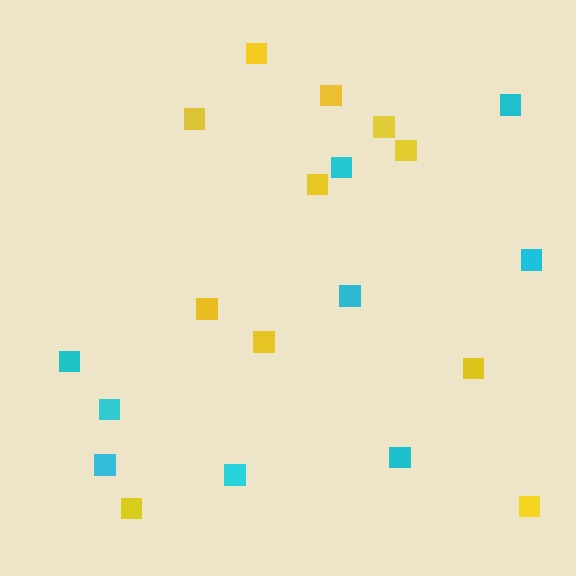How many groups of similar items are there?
There are 2 groups: one group of cyan squares (9) and one group of yellow squares (11).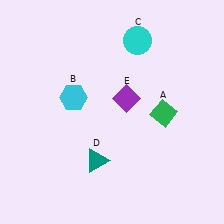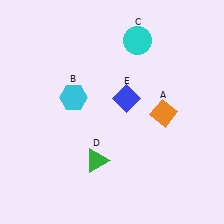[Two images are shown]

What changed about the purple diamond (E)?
In Image 1, E is purple. In Image 2, it changed to blue.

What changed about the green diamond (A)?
In Image 1, A is green. In Image 2, it changed to orange.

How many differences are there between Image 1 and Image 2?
There are 3 differences between the two images.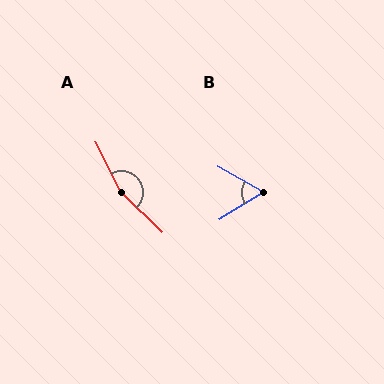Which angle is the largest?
A, at approximately 161 degrees.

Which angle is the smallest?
B, at approximately 60 degrees.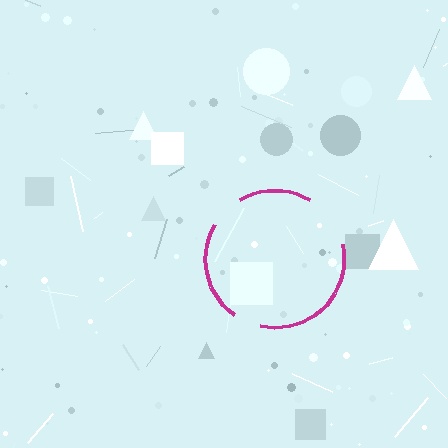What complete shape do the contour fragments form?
The contour fragments form a circle.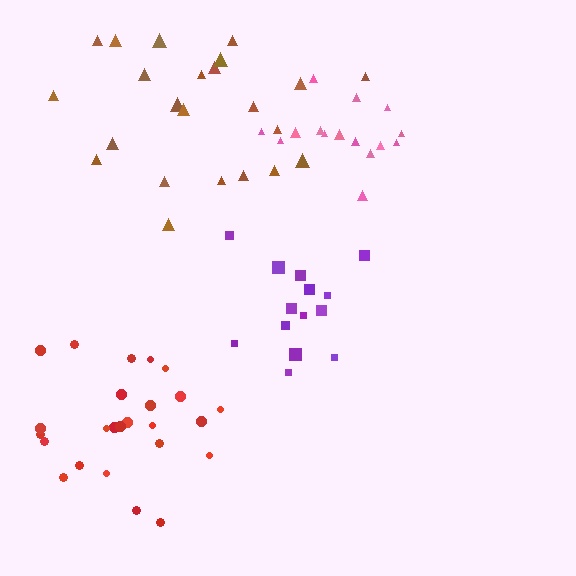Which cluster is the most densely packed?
Purple.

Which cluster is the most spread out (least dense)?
Brown.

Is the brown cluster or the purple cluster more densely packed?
Purple.